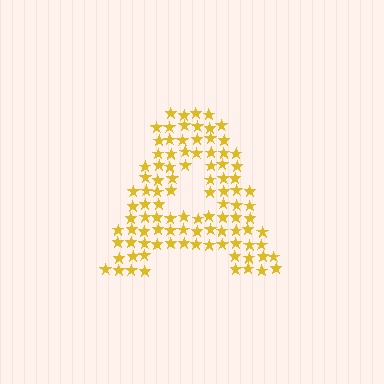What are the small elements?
The small elements are stars.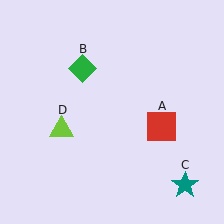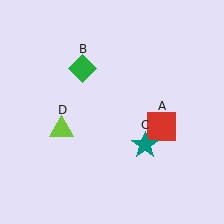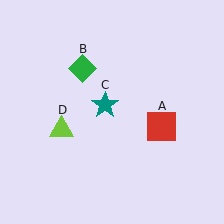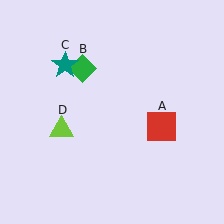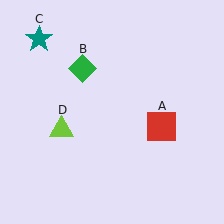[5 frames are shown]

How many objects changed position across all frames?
1 object changed position: teal star (object C).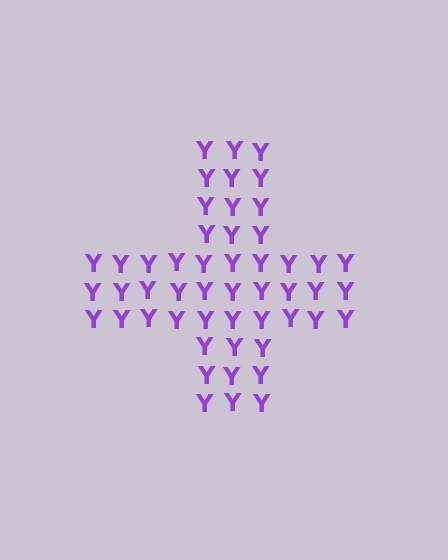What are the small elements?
The small elements are letter Y's.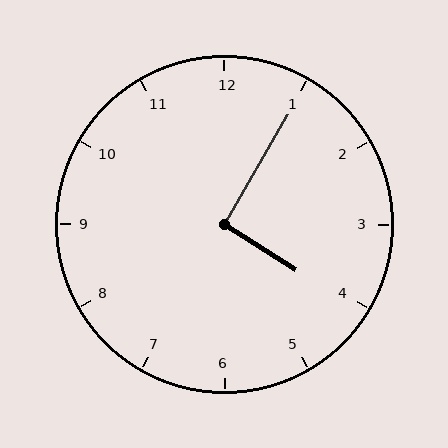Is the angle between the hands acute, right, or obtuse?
It is right.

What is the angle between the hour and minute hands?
Approximately 92 degrees.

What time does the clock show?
4:05.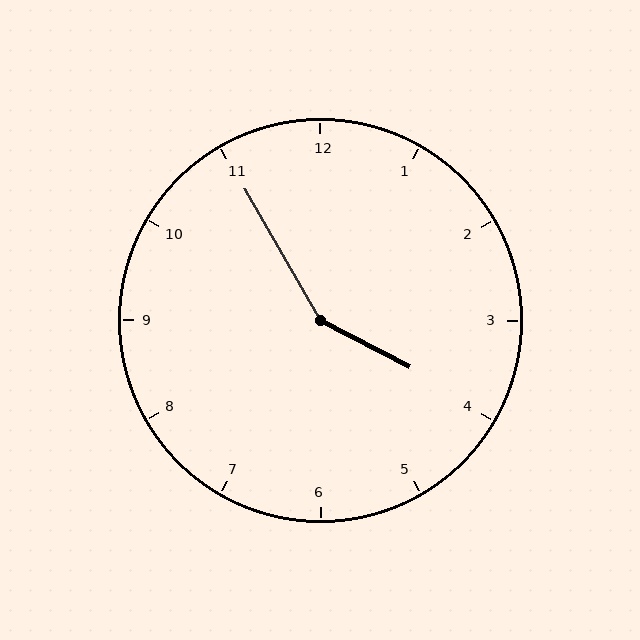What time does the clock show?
3:55.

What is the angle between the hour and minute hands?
Approximately 148 degrees.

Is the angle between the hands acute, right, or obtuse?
It is obtuse.